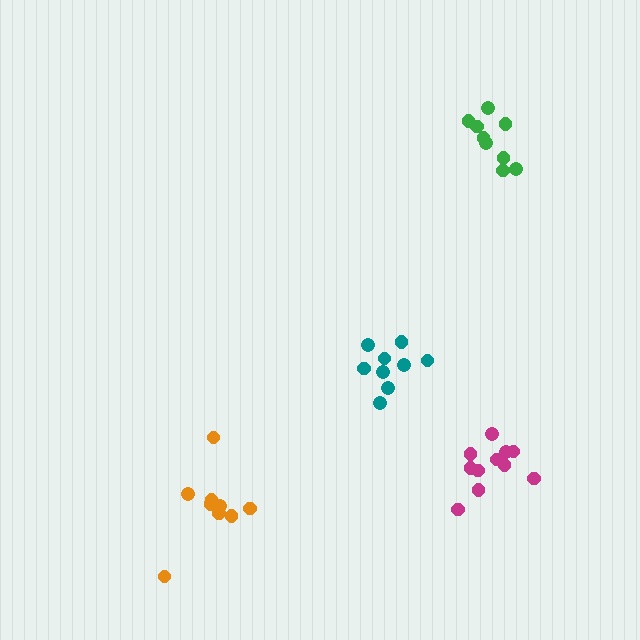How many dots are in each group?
Group 1: 11 dots, Group 2: 9 dots, Group 3: 9 dots, Group 4: 9 dots (38 total).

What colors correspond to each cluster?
The clusters are colored: magenta, teal, green, orange.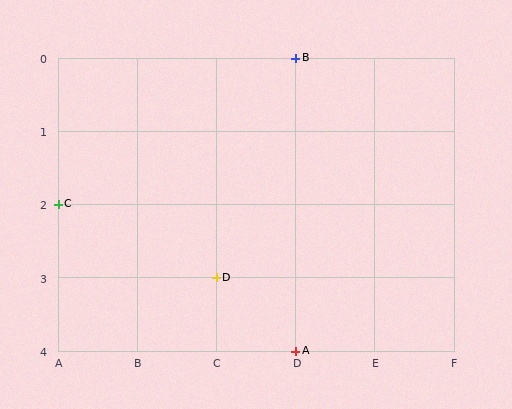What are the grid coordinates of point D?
Point D is at grid coordinates (C, 3).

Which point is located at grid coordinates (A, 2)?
Point C is at (A, 2).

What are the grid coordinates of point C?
Point C is at grid coordinates (A, 2).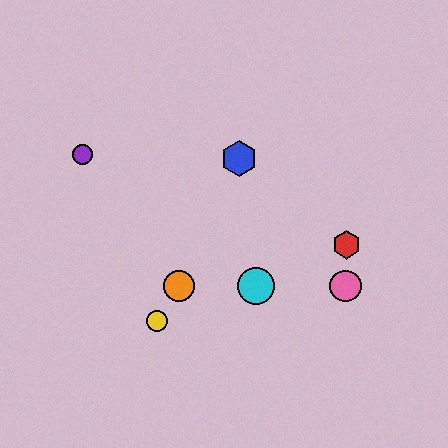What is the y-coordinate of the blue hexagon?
The blue hexagon is at y≈159.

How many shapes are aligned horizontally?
4 shapes (the green hexagon, the orange circle, the cyan circle, the pink circle) are aligned horizontally.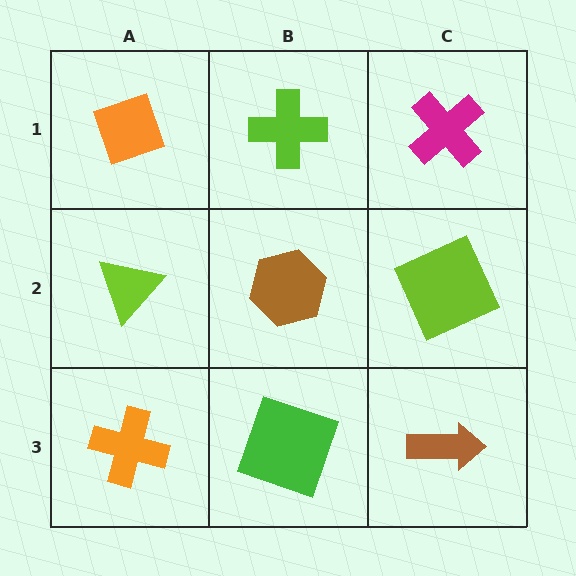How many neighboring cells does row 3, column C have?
2.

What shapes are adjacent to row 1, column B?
A brown hexagon (row 2, column B), an orange diamond (row 1, column A), a magenta cross (row 1, column C).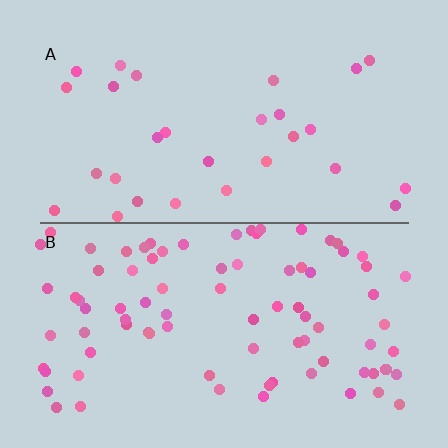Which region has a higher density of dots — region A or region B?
B (the bottom).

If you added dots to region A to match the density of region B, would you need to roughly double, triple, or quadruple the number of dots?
Approximately triple.